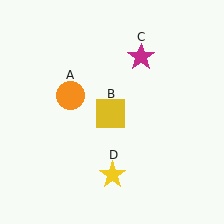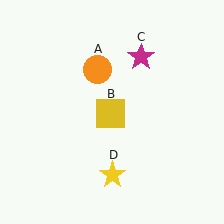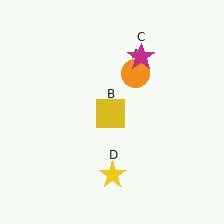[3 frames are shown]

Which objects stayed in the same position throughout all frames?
Yellow square (object B) and magenta star (object C) and yellow star (object D) remained stationary.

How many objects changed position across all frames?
1 object changed position: orange circle (object A).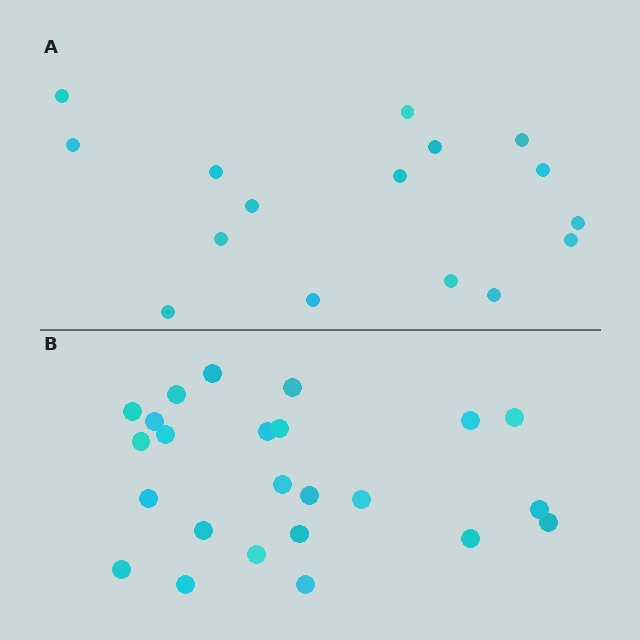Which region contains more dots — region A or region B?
Region B (the bottom region) has more dots.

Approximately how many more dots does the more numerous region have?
Region B has roughly 8 or so more dots than region A.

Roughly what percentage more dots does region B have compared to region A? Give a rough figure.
About 50% more.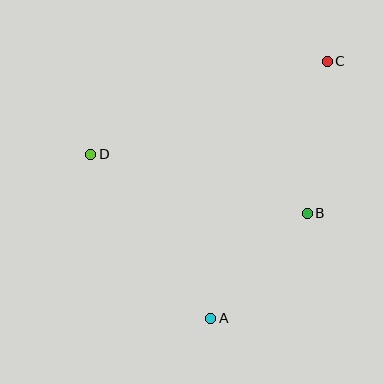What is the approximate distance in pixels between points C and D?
The distance between C and D is approximately 254 pixels.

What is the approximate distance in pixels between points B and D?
The distance between B and D is approximately 224 pixels.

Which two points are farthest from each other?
Points A and C are farthest from each other.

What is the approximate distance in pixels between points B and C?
The distance between B and C is approximately 153 pixels.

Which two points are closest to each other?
Points A and B are closest to each other.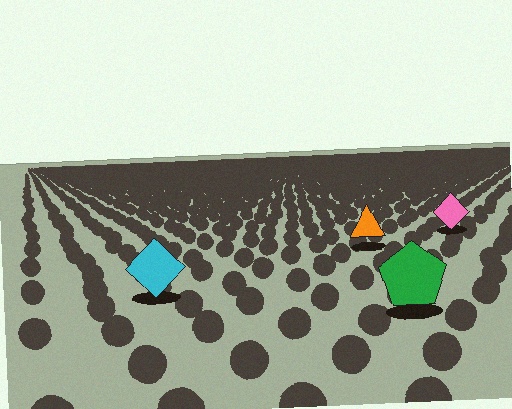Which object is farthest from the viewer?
The pink diamond is farthest from the viewer. It appears smaller and the ground texture around it is denser.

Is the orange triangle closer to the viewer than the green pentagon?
No. The green pentagon is closer — you can tell from the texture gradient: the ground texture is coarser near it.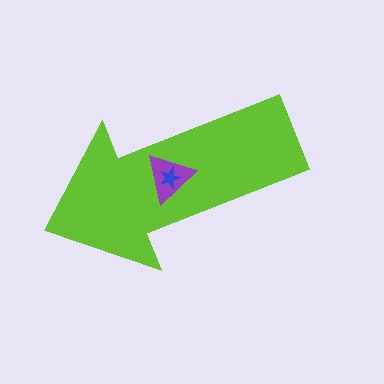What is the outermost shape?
The lime arrow.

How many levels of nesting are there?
3.